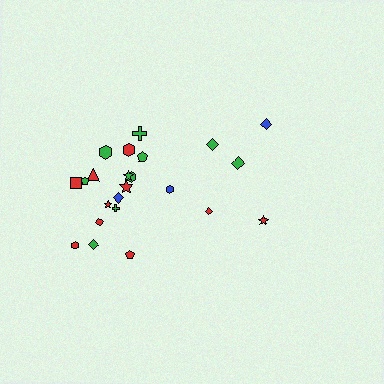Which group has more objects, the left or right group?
The left group.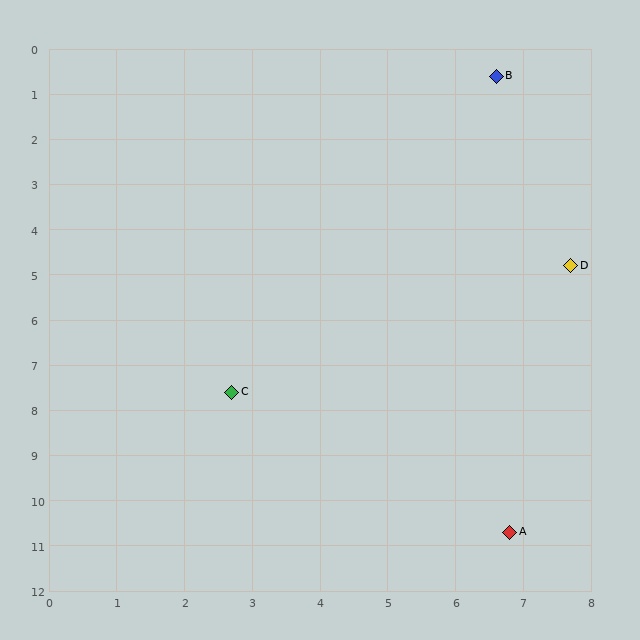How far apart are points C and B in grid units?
Points C and B are about 8.0 grid units apart.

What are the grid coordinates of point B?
Point B is at approximately (6.6, 0.6).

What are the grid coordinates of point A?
Point A is at approximately (6.8, 10.7).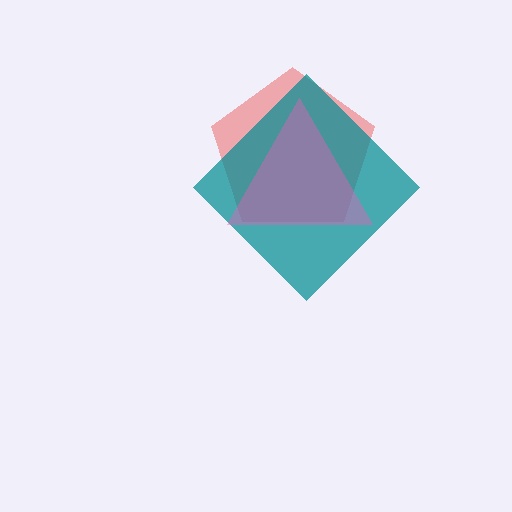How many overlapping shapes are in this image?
There are 3 overlapping shapes in the image.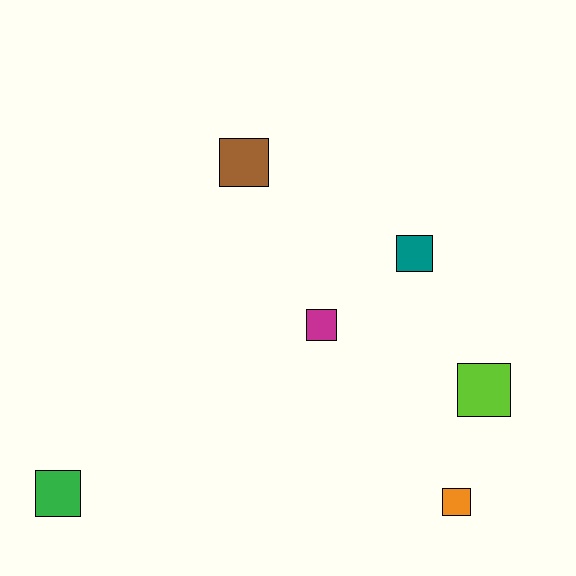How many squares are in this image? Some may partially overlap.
There are 6 squares.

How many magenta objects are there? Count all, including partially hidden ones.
There is 1 magenta object.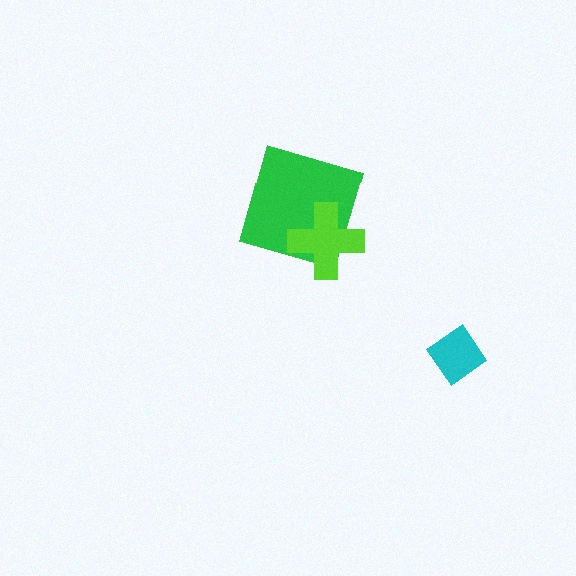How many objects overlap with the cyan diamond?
0 objects overlap with the cyan diamond.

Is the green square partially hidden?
Yes, it is partially covered by another shape.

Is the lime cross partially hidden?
No, no other shape covers it.